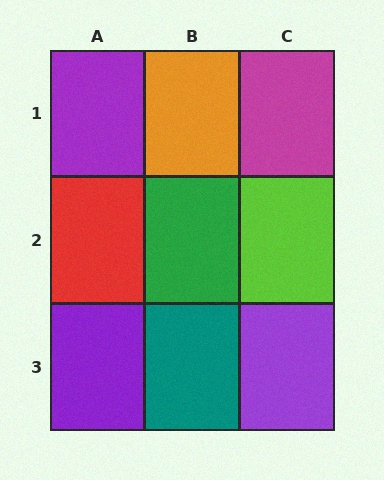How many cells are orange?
1 cell is orange.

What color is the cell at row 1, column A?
Purple.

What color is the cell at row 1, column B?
Orange.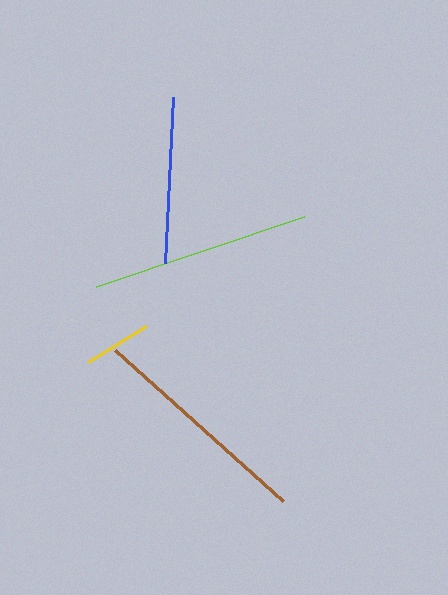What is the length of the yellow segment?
The yellow segment is approximately 68 pixels long.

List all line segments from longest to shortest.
From longest to shortest: brown, lime, blue, yellow.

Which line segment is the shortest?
The yellow line is the shortest at approximately 68 pixels.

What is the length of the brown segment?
The brown segment is approximately 227 pixels long.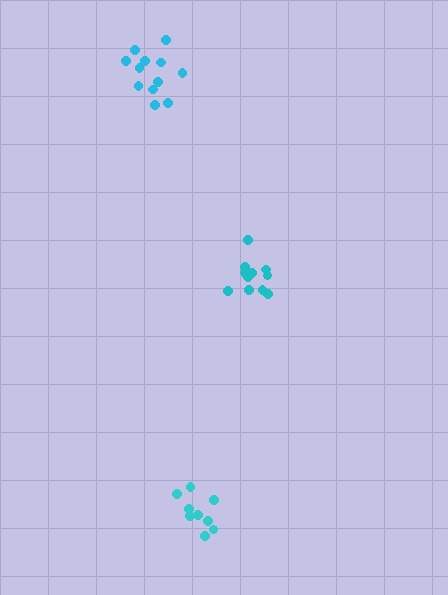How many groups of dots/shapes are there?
There are 3 groups.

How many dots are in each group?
Group 1: 12 dots, Group 2: 9 dots, Group 3: 12 dots (33 total).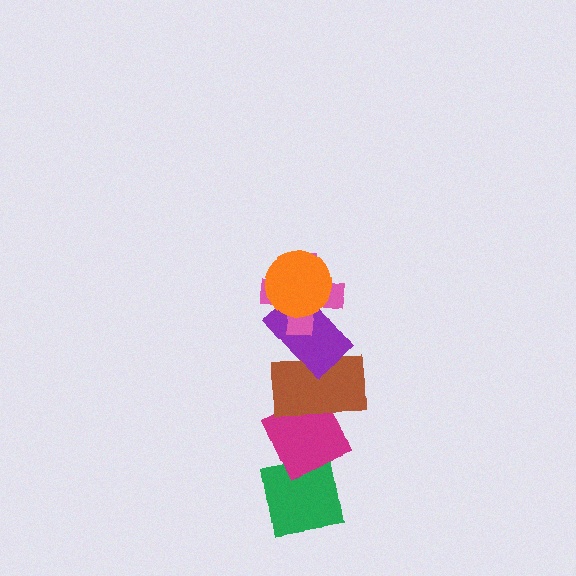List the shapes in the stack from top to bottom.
From top to bottom: the orange circle, the pink cross, the purple rectangle, the brown rectangle, the magenta diamond, the green square.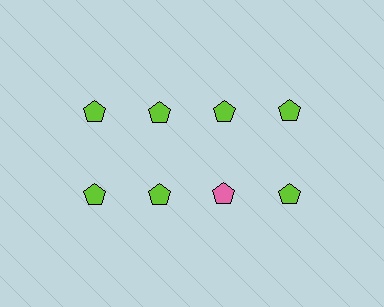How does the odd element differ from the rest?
It has a different color: pink instead of lime.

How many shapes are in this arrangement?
There are 8 shapes arranged in a grid pattern.